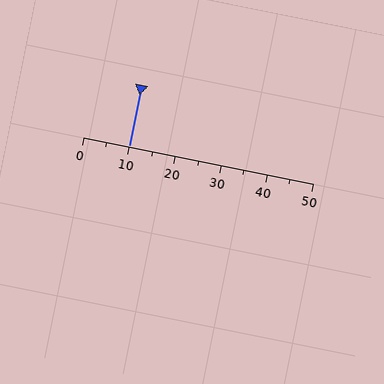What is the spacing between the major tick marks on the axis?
The major ticks are spaced 10 apart.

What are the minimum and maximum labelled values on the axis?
The axis runs from 0 to 50.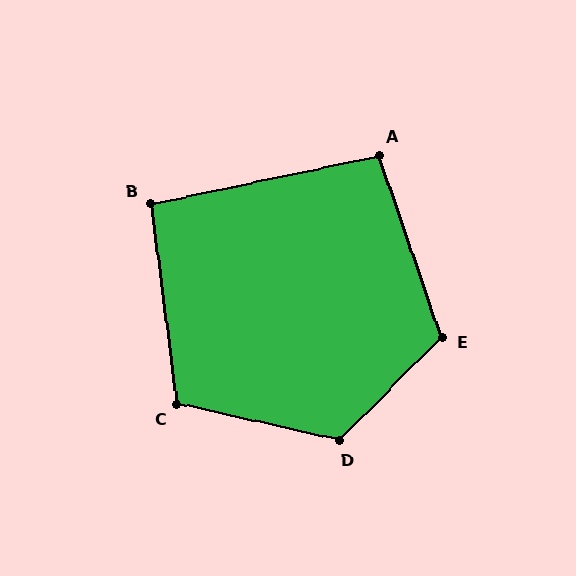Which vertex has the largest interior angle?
D, at approximately 122 degrees.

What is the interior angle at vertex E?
Approximately 117 degrees (obtuse).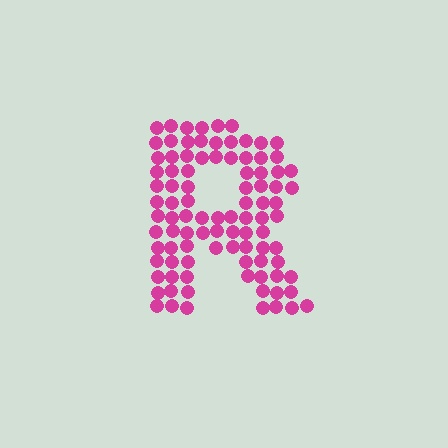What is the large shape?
The large shape is the letter R.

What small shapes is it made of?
It is made of small circles.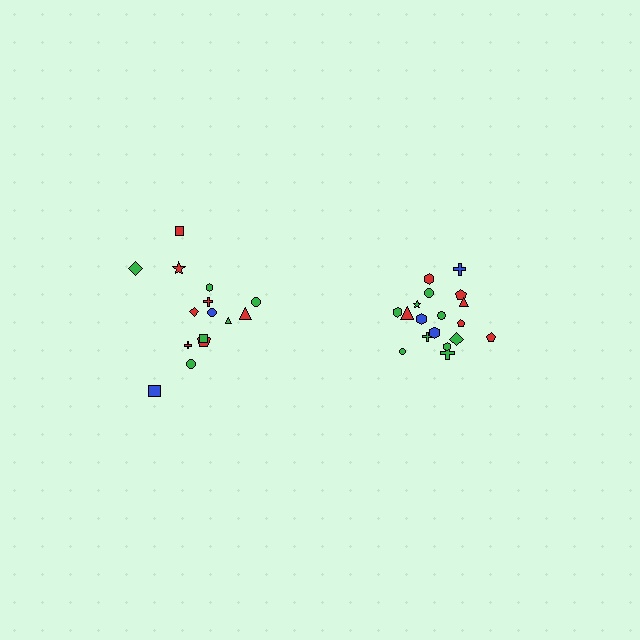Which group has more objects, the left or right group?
The right group.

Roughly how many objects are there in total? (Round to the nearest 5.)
Roughly 35 objects in total.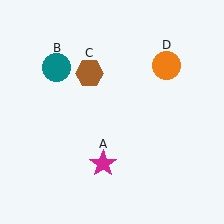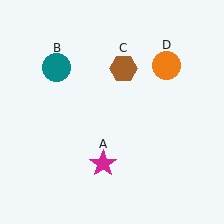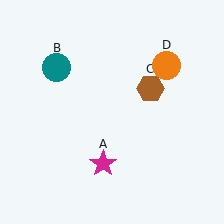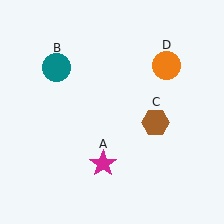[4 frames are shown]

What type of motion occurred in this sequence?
The brown hexagon (object C) rotated clockwise around the center of the scene.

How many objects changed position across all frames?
1 object changed position: brown hexagon (object C).